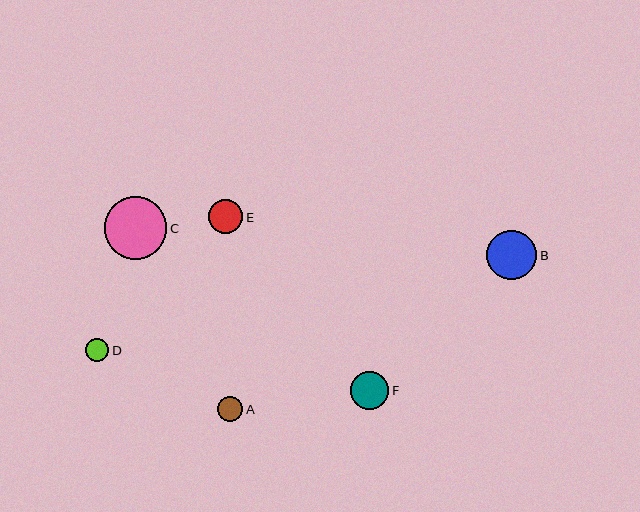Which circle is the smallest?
Circle D is the smallest with a size of approximately 23 pixels.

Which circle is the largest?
Circle C is the largest with a size of approximately 63 pixels.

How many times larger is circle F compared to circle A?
Circle F is approximately 1.5 times the size of circle A.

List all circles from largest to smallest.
From largest to smallest: C, B, F, E, A, D.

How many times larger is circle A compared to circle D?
Circle A is approximately 1.1 times the size of circle D.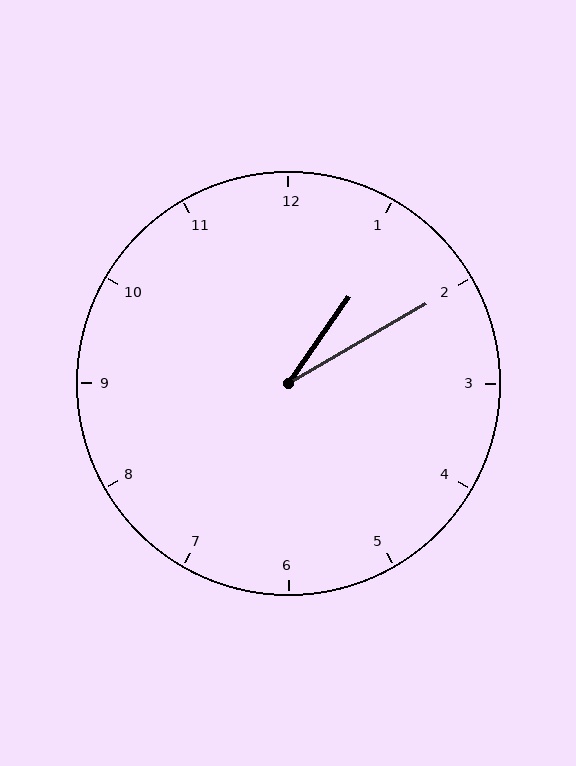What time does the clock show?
1:10.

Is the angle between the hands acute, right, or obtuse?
It is acute.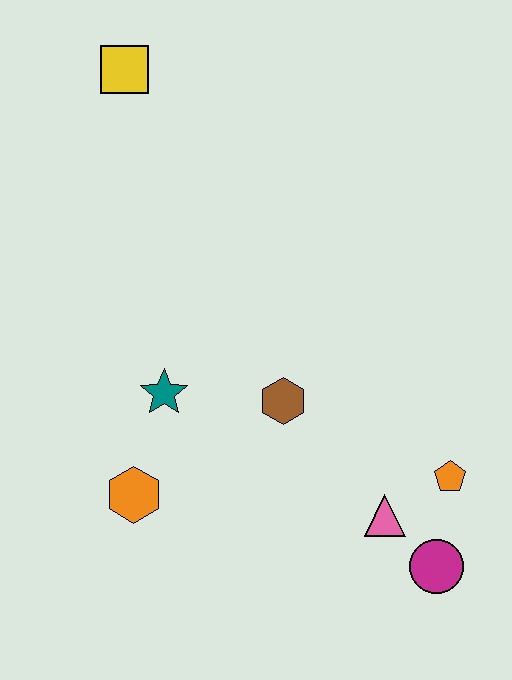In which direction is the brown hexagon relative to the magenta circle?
The brown hexagon is above the magenta circle.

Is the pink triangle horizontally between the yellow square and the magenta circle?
Yes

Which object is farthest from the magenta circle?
The yellow square is farthest from the magenta circle.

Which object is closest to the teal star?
The orange hexagon is closest to the teal star.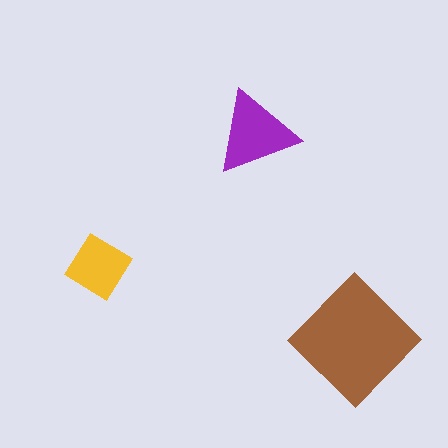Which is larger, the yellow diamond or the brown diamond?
The brown diamond.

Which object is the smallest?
The yellow diamond.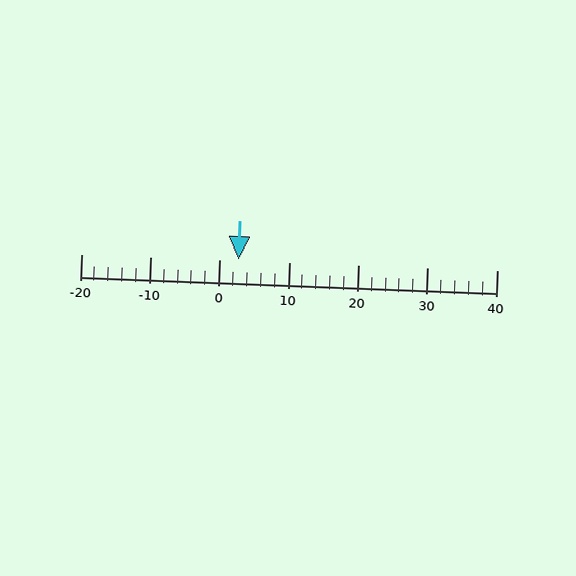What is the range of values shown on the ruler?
The ruler shows values from -20 to 40.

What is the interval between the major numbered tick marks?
The major tick marks are spaced 10 units apart.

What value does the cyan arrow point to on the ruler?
The cyan arrow points to approximately 3.